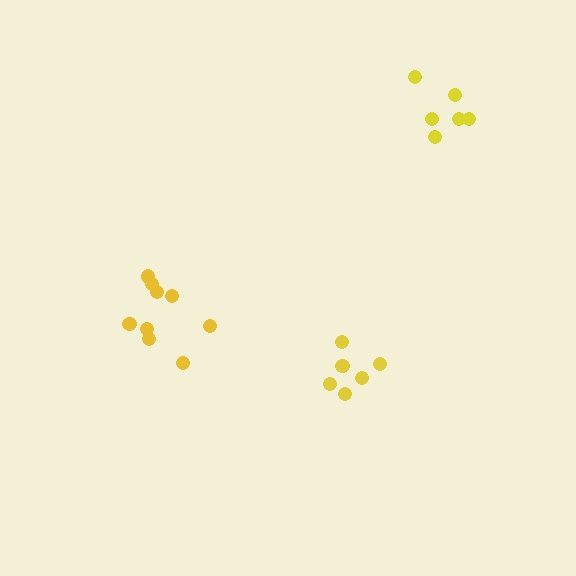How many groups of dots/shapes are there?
There are 3 groups.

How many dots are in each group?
Group 1: 6 dots, Group 2: 9 dots, Group 3: 6 dots (21 total).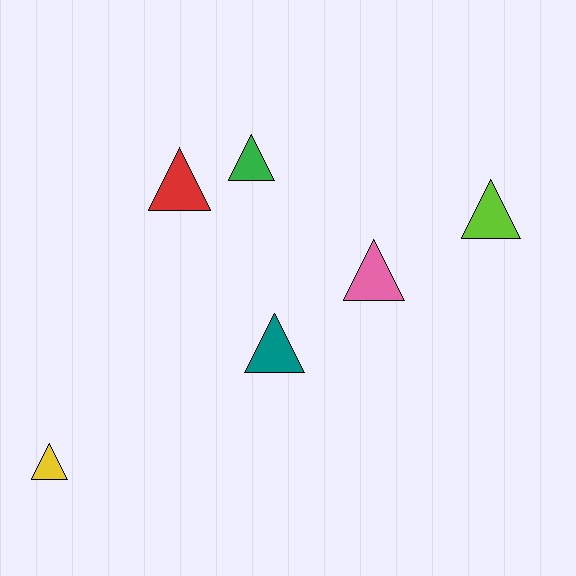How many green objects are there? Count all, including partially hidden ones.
There is 1 green object.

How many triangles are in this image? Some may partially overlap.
There are 6 triangles.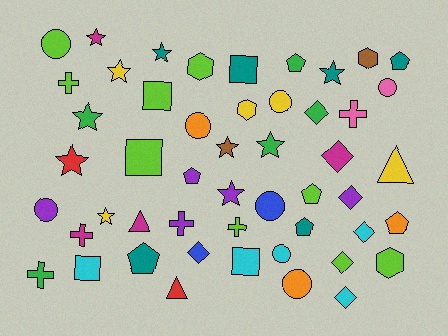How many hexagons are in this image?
There are 4 hexagons.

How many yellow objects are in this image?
There are 5 yellow objects.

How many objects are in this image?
There are 50 objects.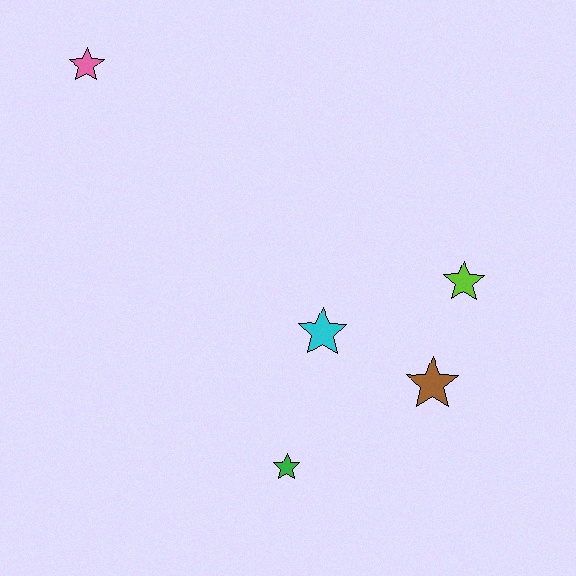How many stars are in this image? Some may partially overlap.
There are 5 stars.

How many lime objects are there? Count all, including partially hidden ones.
There is 1 lime object.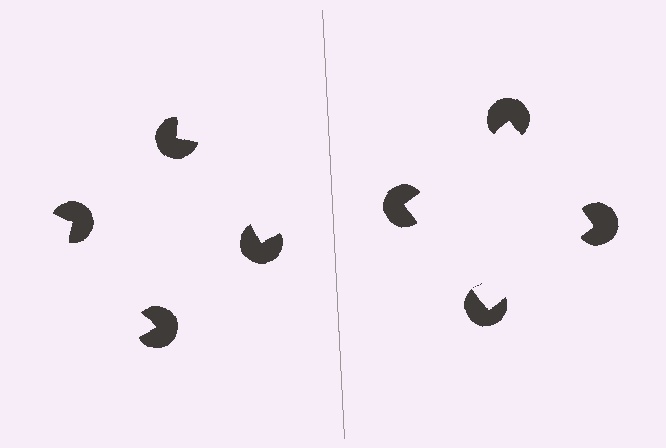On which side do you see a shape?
An illusory square appears on the right side. On the left side the wedge cuts are rotated, so no coherent shape forms.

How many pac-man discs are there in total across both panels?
8 — 4 on each side.